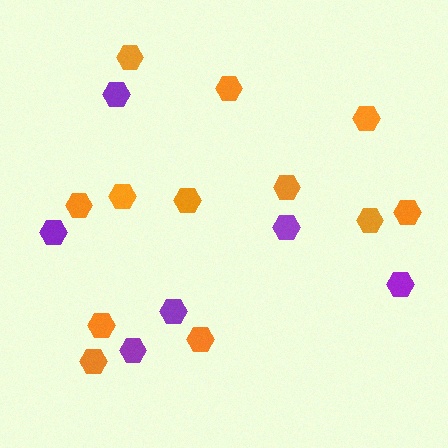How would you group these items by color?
There are 2 groups: one group of orange hexagons (12) and one group of purple hexagons (6).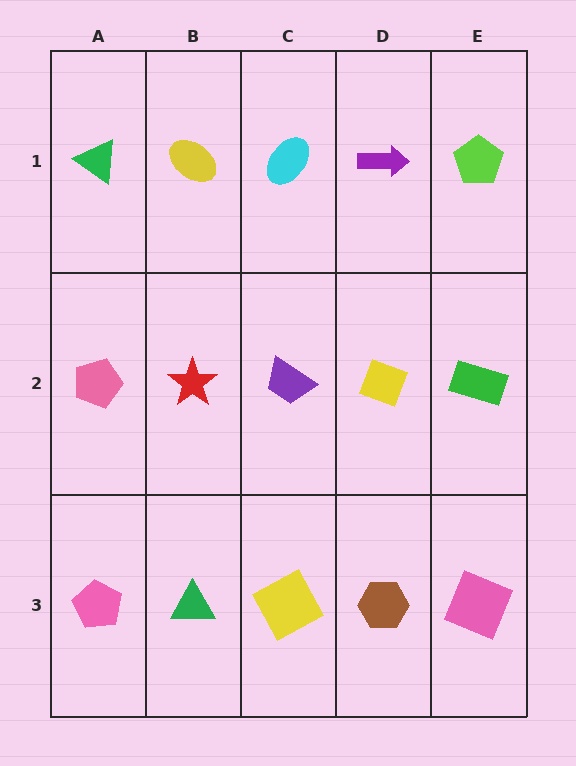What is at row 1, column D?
A purple arrow.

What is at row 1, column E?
A lime pentagon.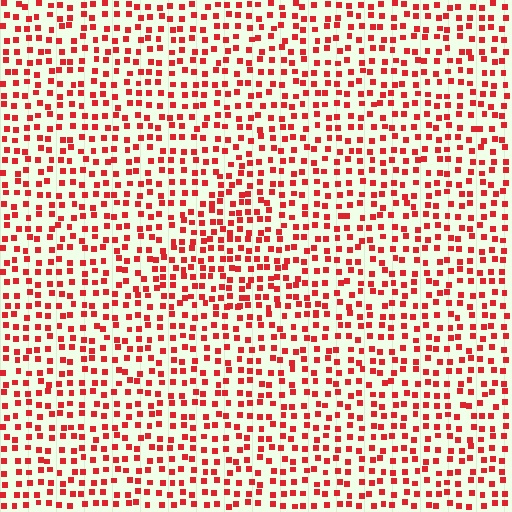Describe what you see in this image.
The image contains small red elements arranged at two different densities. A triangle-shaped region is visible where the elements are more densely packed than the surrounding area.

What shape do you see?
I see a triangle.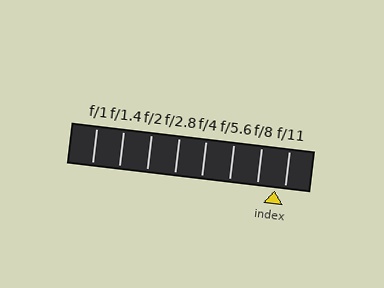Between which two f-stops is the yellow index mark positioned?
The index mark is between f/8 and f/11.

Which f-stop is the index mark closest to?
The index mark is closest to f/11.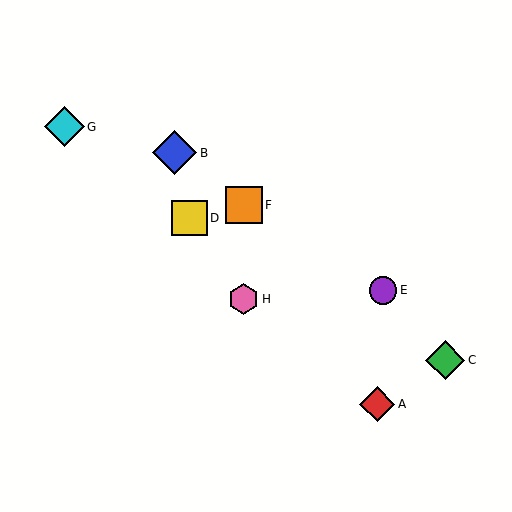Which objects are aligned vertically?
Objects F, H are aligned vertically.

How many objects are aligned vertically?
2 objects (F, H) are aligned vertically.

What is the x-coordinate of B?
Object B is at x≈175.